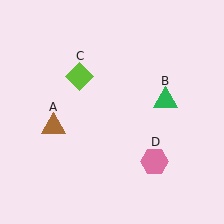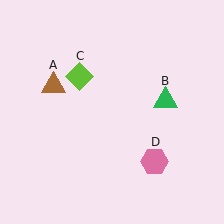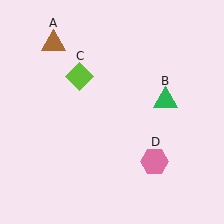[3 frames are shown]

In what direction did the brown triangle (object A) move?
The brown triangle (object A) moved up.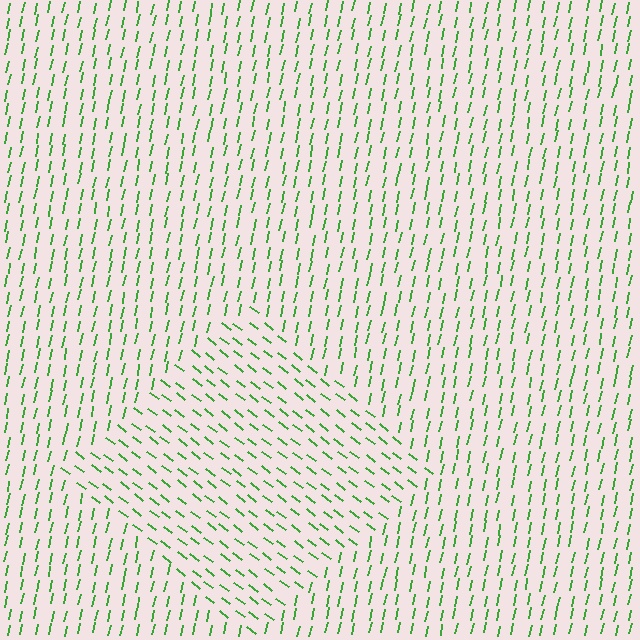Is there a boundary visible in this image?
Yes, there is a texture boundary formed by a change in line orientation.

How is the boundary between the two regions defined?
The boundary is defined purely by a change in line orientation (approximately 65 degrees difference). All lines are the same color and thickness.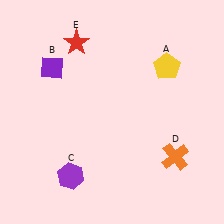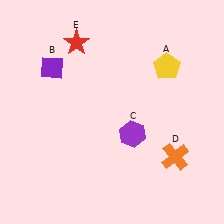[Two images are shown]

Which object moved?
The purple hexagon (C) moved right.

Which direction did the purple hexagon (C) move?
The purple hexagon (C) moved right.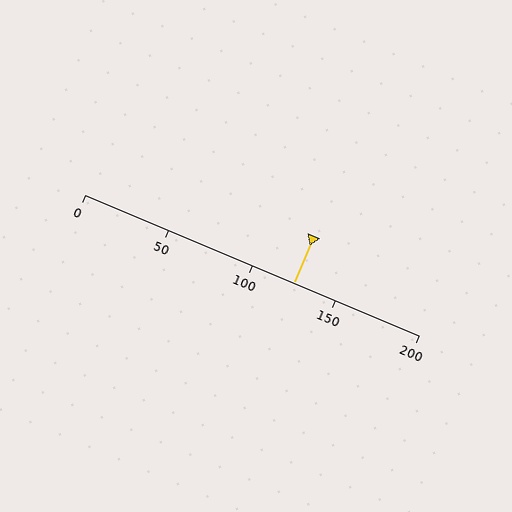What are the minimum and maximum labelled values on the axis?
The axis runs from 0 to 200.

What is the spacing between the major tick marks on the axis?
The major ticks are spaced 50 apart.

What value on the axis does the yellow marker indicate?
The marker indicates approximately 125.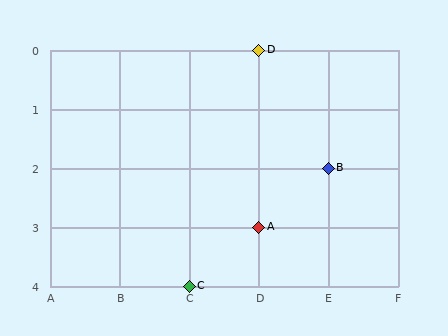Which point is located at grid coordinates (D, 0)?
Point D is at (D, 0).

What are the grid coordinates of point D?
Point D is at grid coordinates (D, 0).